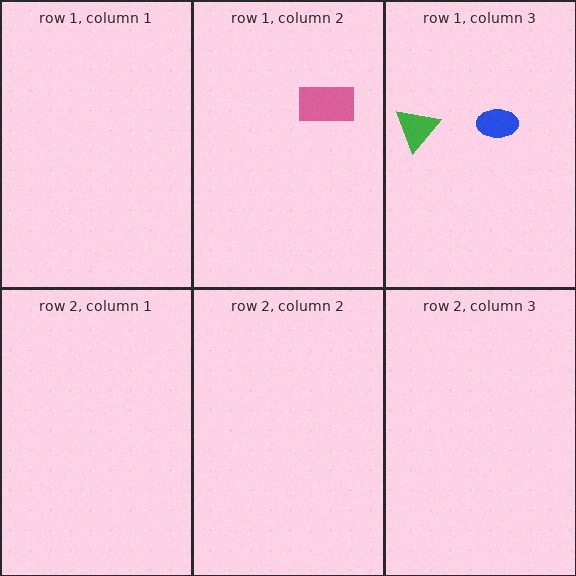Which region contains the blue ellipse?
The row 1, column 3 region.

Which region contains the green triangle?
The row 1, column 3 region.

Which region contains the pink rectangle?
The row 1, column 2 region.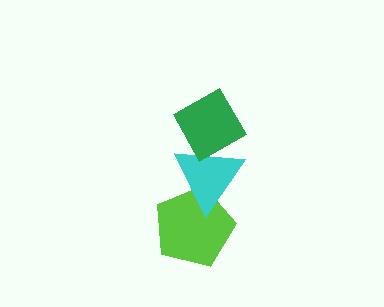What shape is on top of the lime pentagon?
The cyan triangle is on top of the lime pentagon.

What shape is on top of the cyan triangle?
The green diamond is on top of the cyan triangle.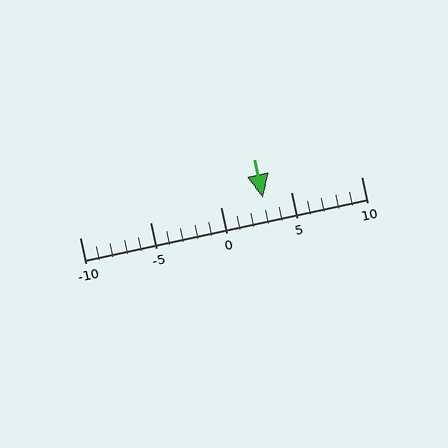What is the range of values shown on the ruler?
The ruler shows values from -10 to 10.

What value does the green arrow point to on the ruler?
The green arrow points to approximately 3.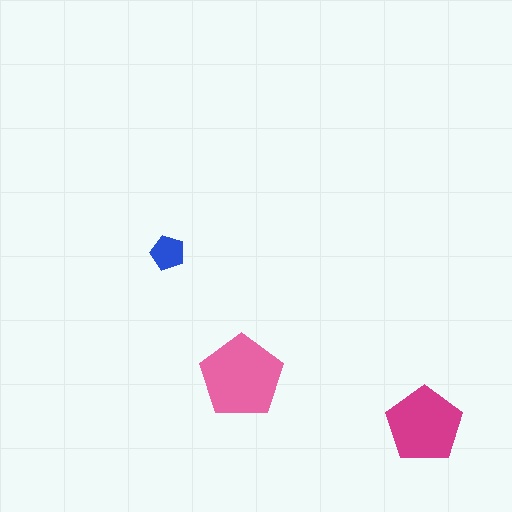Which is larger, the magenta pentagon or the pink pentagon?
The pink one.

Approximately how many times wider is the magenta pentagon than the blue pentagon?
About 2 times wider.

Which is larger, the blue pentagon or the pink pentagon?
The pink one.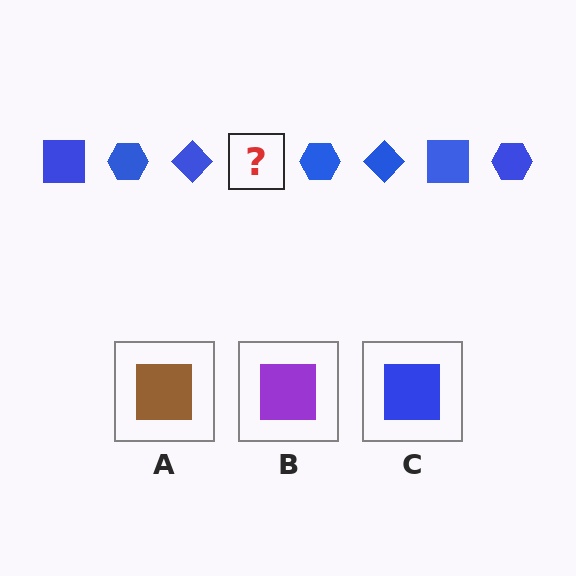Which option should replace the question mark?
Option C.